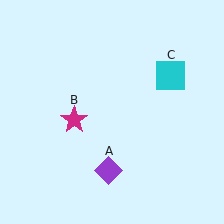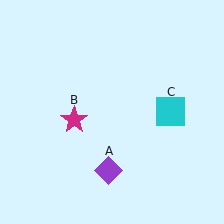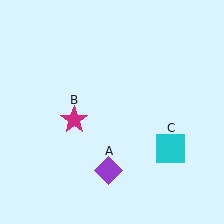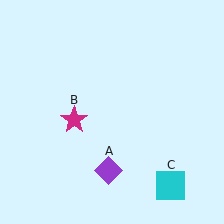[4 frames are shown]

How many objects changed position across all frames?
1 object changed position: cyan square (object C).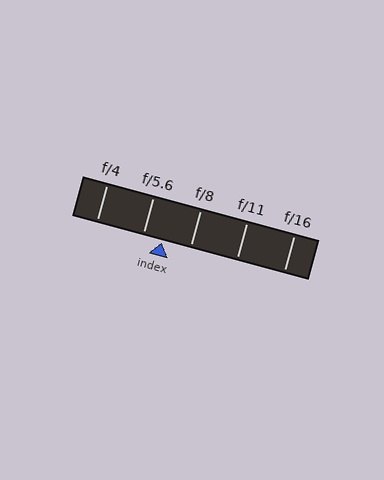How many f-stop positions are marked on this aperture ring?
There are 5 f-stop positions marked.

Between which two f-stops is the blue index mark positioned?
The index mark is between f/5.6 and f/8.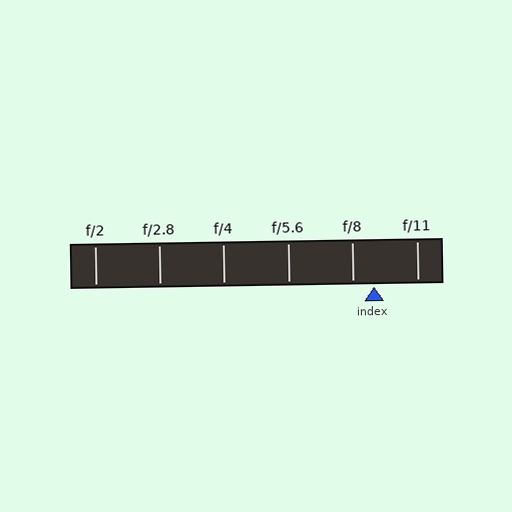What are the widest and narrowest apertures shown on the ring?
The widest aperture shown is f/2 and the narrowest is f/11.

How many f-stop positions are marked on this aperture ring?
There are 6 f-stop positions marked.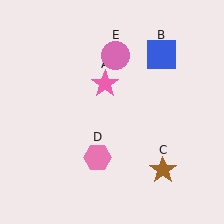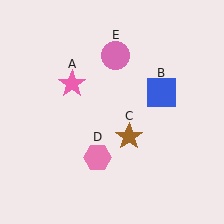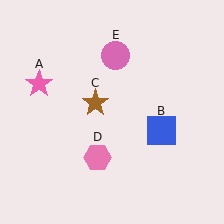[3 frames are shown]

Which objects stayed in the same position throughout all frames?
Pink hexagon (object D) and pink circle (object E) remained stationary.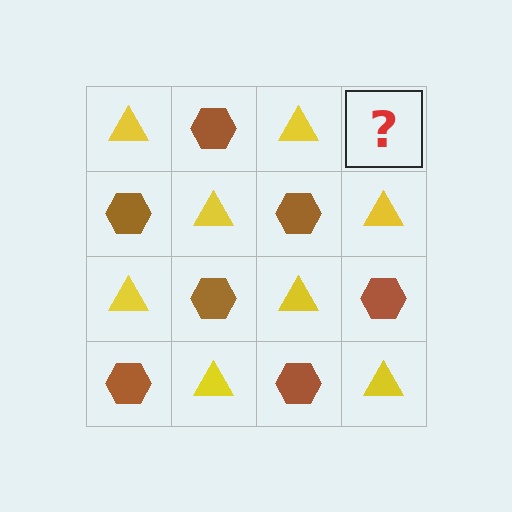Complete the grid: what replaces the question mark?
The question mark should be replaced with a brown hexagon.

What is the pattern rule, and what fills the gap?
The rule is that it alternates yellow triangle and brown hexagon in a checkerboard pattern. The gap should be filled with a brown hexagon.